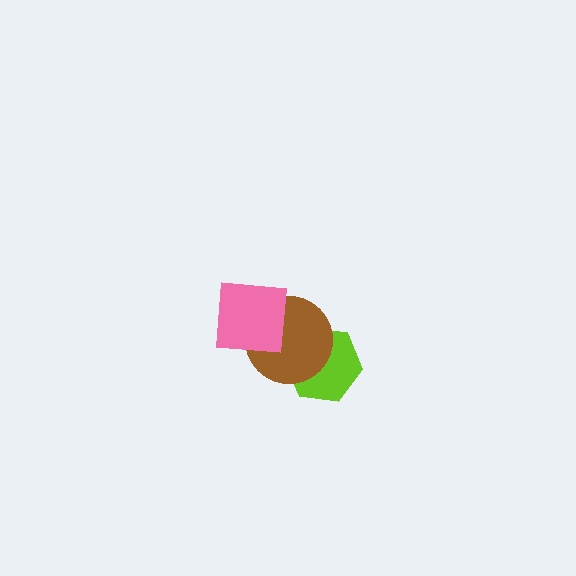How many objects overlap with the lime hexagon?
1 object overlaps with the lime hexagon.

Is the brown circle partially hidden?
Yes, it is partially covered by another shape.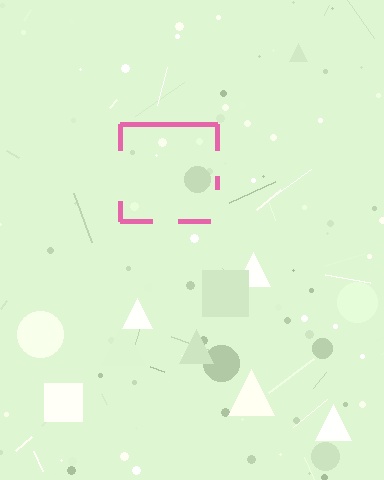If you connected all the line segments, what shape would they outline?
They would outline a square.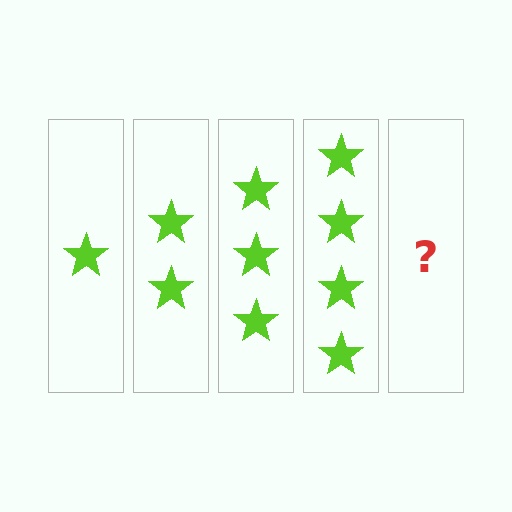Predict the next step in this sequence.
The next step is 5 stars.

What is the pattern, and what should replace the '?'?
The pattern is that each step adds one more star. The '?' should be 5 stars.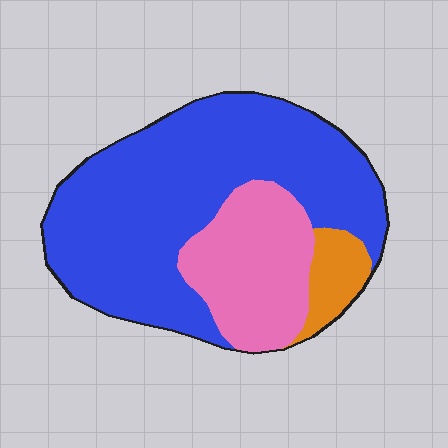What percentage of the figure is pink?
Pink covers about 25% of the figure.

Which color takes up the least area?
Orange, at roughly 10%.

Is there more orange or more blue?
Blue.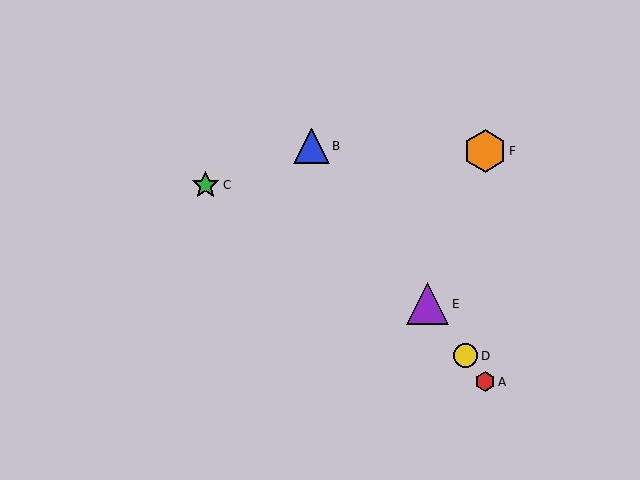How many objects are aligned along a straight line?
4 objects (A, B, D, E) are aligned along a straight line.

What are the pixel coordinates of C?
Object C is at (206, 185).